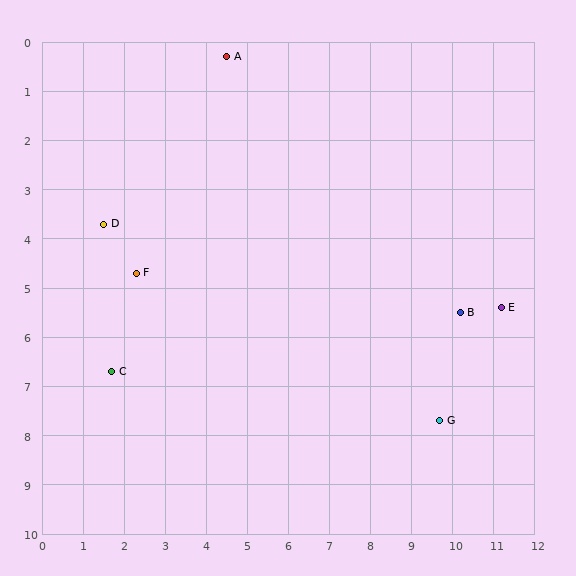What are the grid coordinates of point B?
Point B is at approximately (10.2, 5.5).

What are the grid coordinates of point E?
Point E is at approximately (11.2, 5.4).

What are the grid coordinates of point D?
Point D is at approximately (1.5, 3.7).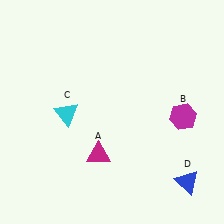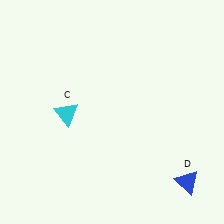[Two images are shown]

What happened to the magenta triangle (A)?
The magenta triangle (A) was removed in Image 2. It was in the bottom-left area of Image 1.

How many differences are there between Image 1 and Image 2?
There are 2 differences between the two images.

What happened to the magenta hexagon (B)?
The magenta hexagon (B) was removed in Image 2. It was in the bottom-right area of Image 1.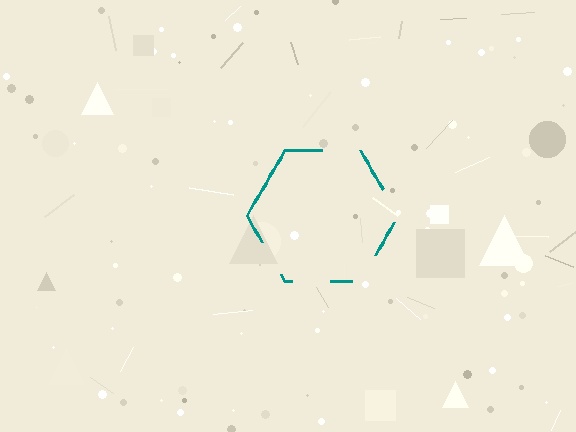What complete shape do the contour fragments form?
The contour fragments form a hexagon.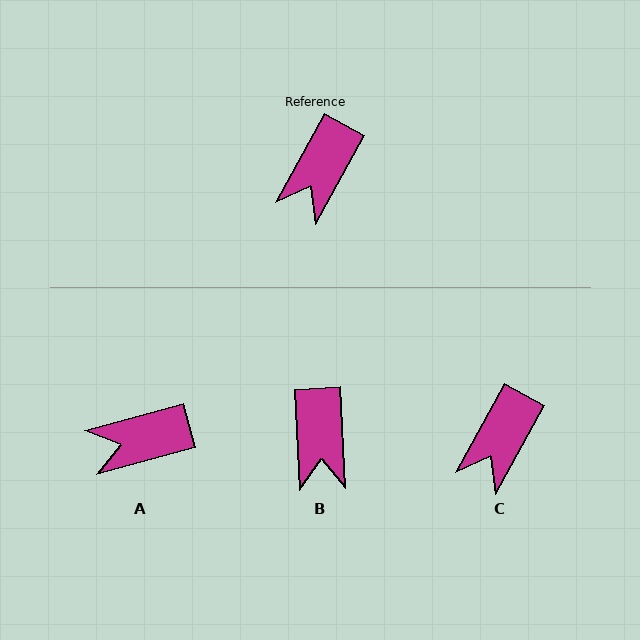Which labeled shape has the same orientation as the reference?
C.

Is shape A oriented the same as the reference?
No, it is off by about 46 degrees.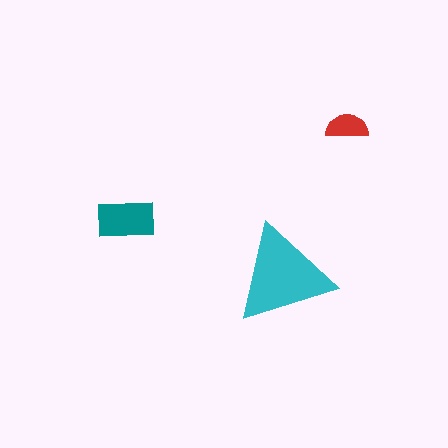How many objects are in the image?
There are 3 objects in the image.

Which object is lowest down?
The cyan triangle is bottommost.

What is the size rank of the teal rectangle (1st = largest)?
2nd.